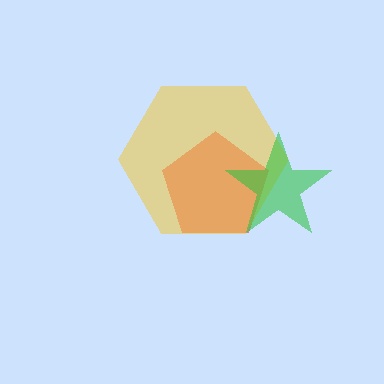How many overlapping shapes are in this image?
There are 3 overlapping shapes in the image.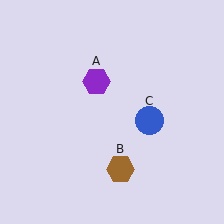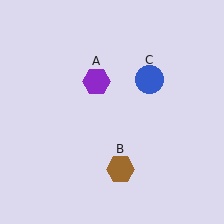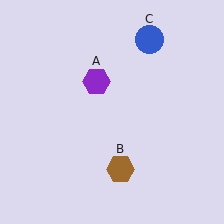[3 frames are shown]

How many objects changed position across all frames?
1 object changed position: blue circle (object C).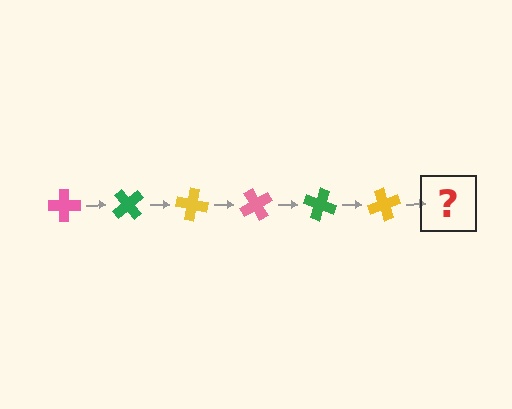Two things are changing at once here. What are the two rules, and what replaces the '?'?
The two rules are that it rotates 50 degrees each step and the color cycles through pink, green, and yellow. The '?' should be a pink cross, rotated 300 degrees from the start.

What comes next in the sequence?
The next element should be a pink cross, rotated 300 degrees from the start.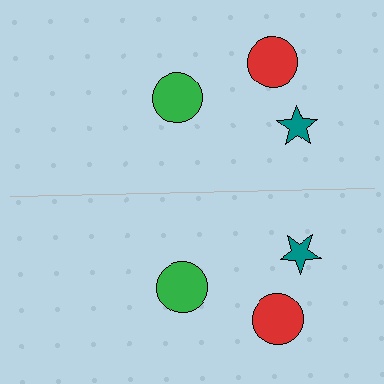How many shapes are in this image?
There are 6 shapes in this image.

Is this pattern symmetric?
Yes, this pattern has bilateral (reflection) symmetry.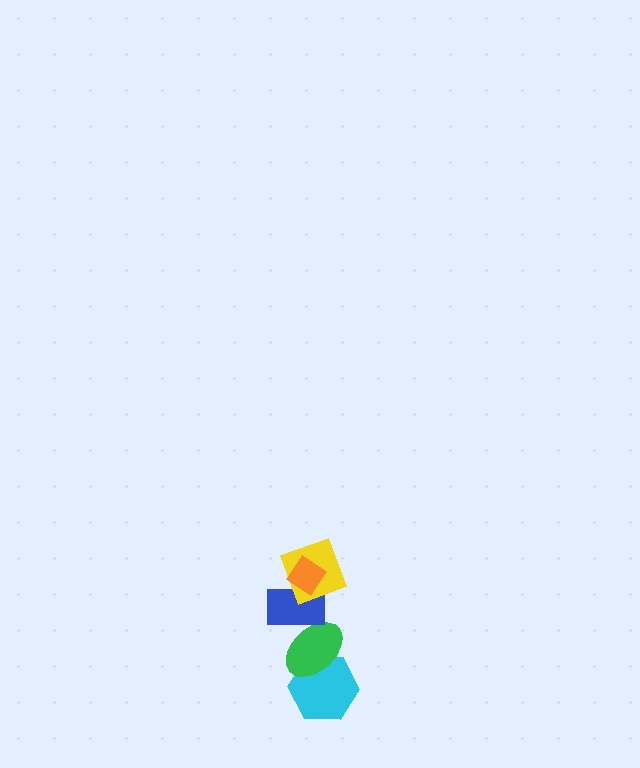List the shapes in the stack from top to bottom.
From top to bottom: the orange diamond, the yellow square, the blue rectangle, the green ellipse, the cyan hexagon.